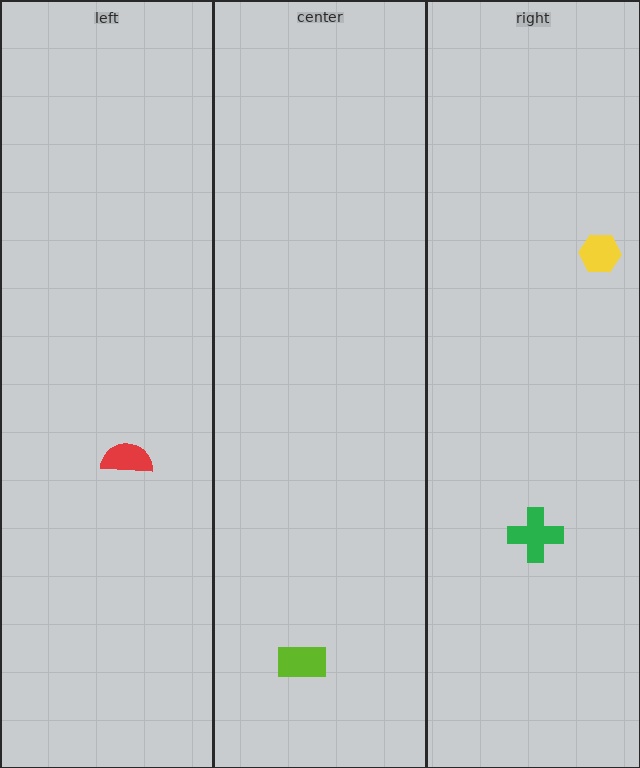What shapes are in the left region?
The red semicircle.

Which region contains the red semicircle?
The left region.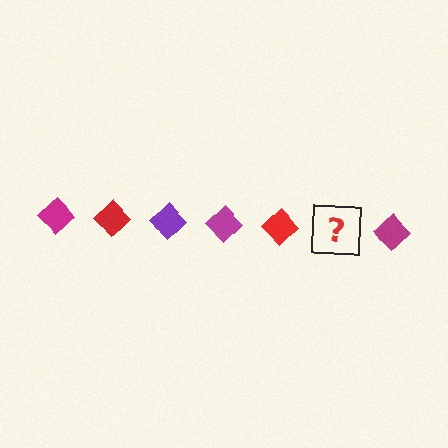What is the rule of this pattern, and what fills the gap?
The rule is that the pattern cycles through magenta, red, purple diamonds. The gap should be filled with a purple diamond.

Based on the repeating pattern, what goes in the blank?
The blank should be a purple diamond.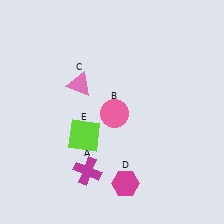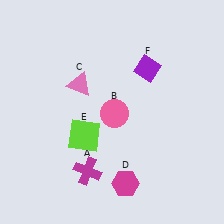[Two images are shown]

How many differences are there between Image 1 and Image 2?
There is 1 difference between the two images.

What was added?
A purple diamond (F) was added in Image 2.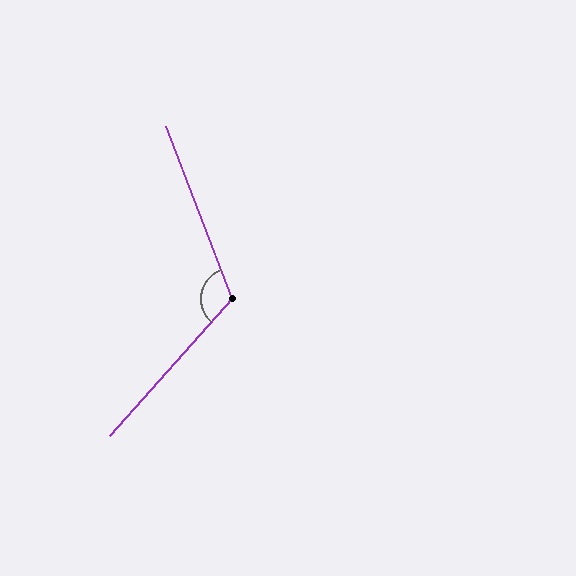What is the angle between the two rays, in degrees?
Approximately 117 degrees.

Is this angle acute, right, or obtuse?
It is obtuse.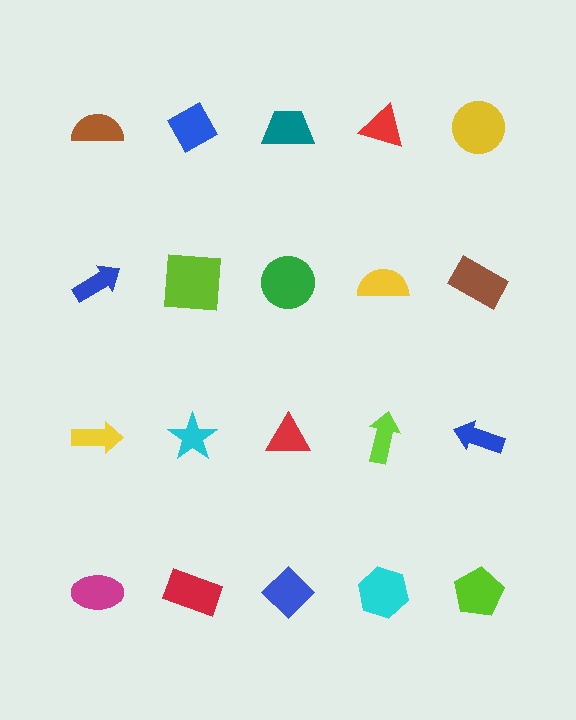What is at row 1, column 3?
A teal trapezoid.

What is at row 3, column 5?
A blue arrow.